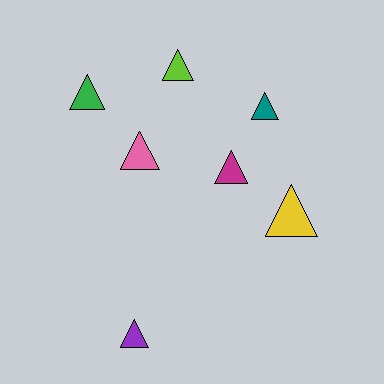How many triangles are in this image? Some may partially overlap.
There are 7 triangles.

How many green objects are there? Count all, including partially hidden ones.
There is 1 green object.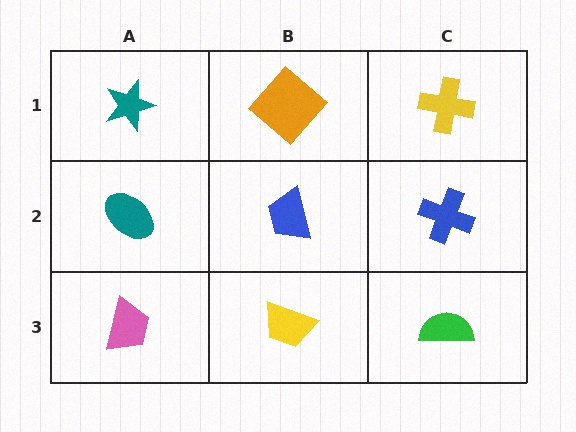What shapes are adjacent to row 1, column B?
A blue trapezoid (row 2, column B), a teal star (row 1, column A), a yellow cross (row 1, column C).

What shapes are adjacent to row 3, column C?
A blue cross (row 2, column C), a yellow trapezoid (row 3, column B).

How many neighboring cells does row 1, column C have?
2.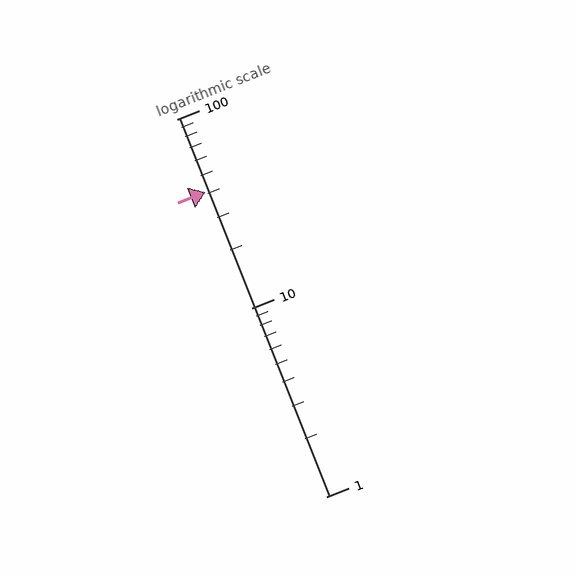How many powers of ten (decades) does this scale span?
The scale spans 2 decades, from 1 to 100.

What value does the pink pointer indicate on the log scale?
The pointer indicates approximately 41.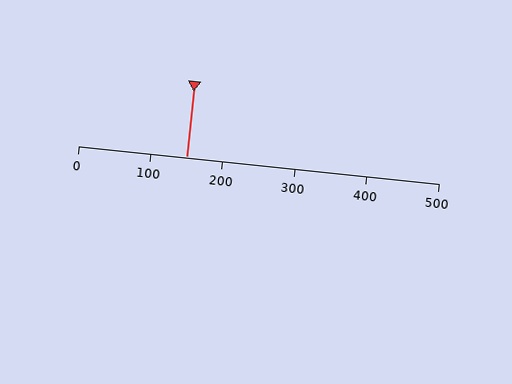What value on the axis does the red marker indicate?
The marker indicates approximately 150.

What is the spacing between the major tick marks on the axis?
The major ticks are spaced 100 apart.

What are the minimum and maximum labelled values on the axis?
The axis runs from 0 to 500.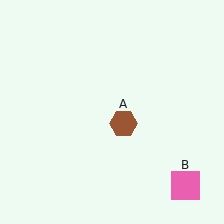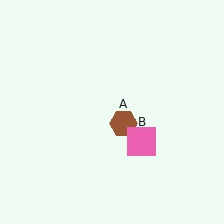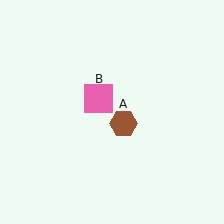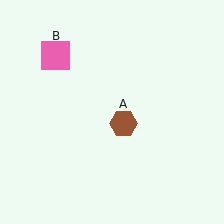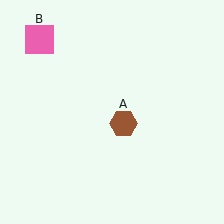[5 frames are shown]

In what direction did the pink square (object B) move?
The pink square (object B) moved up and to the left.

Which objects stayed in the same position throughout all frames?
Brown hexagon (object A) remained stationary.